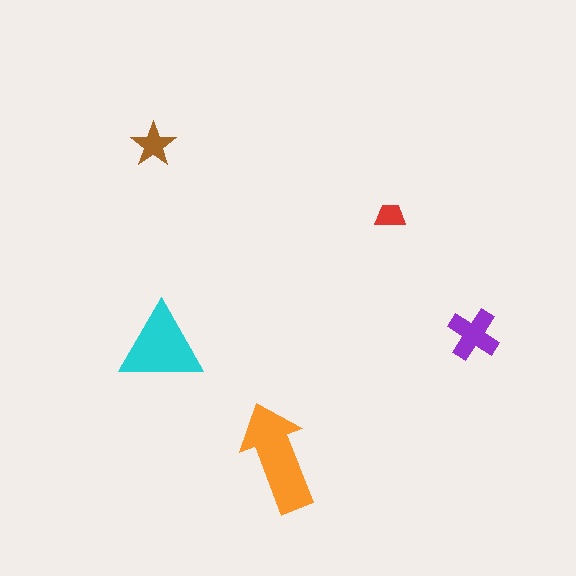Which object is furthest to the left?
The brown star is leftmost.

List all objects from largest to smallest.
The orange arrow, the cyan triangle, the purple cross, the brown star, the red trapezoid.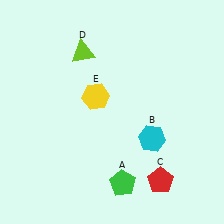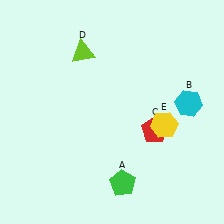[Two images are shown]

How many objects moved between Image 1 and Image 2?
3 objects moved between the two images.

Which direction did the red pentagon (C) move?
The red pentagon (C) moved up.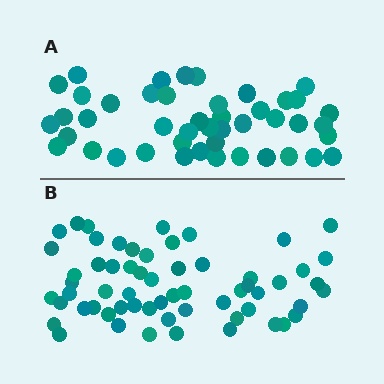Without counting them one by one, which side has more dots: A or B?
Region B (the bottom region) has more dots.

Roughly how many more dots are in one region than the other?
Region B has approximately 15 more dots than region A.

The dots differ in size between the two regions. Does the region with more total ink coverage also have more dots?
No. Region A has more total ink coverage because its dots are larger, but region B actually contains more individual dots. Total area can be misleading — the number of items is what matters here.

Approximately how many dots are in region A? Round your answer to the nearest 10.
About 40 dots. (The exact count is 45, which rounds to 40.)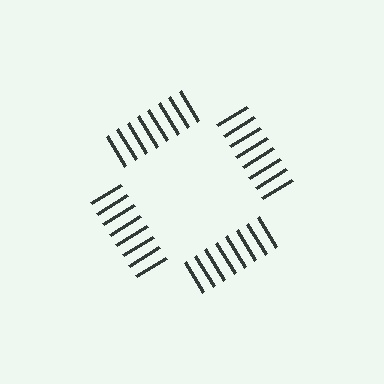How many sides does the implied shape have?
4 sides — the line-ends trace a square.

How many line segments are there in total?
32 — 8 along each of the 4 edges.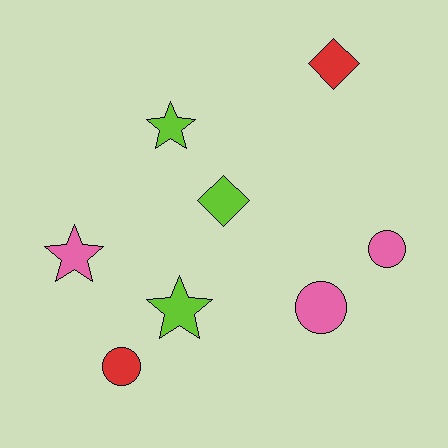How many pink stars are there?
There is 1 pink star.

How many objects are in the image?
There are 8 objects.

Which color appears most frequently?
Lime, with 3 objects.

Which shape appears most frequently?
Circle, with 3 objects.